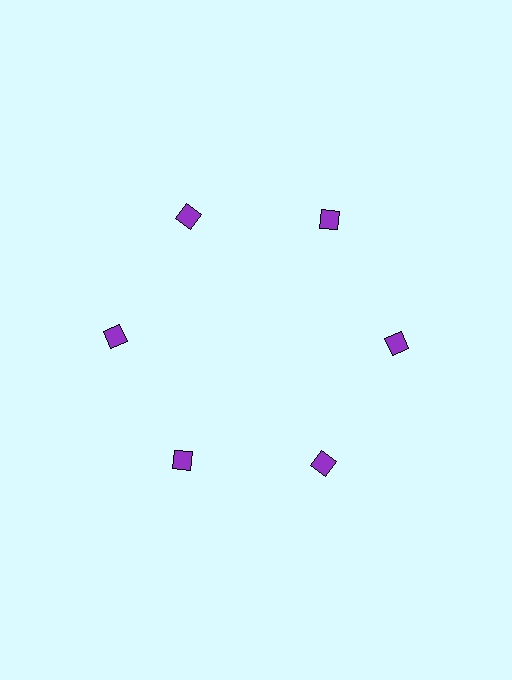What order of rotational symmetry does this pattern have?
This pattern has 6-fold rotational symmetry.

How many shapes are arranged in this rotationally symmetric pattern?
There are 6 shapes, arranged in 6 groups of 1.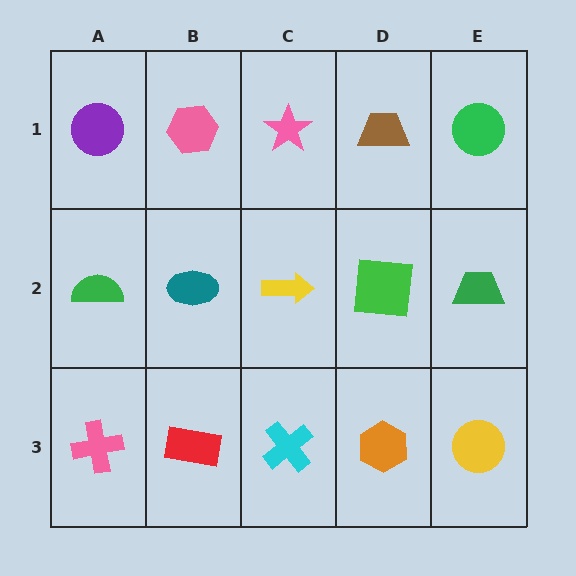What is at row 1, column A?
A purple circle.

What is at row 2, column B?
A teal ellipse.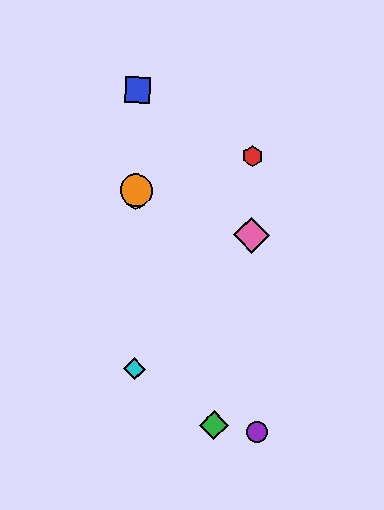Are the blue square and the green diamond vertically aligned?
No, the blue square is at x≈137 and the green diamond is at x≈214.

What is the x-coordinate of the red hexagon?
The red hexagon is at x≈253.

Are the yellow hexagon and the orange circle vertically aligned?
Yes, both are at x≈136.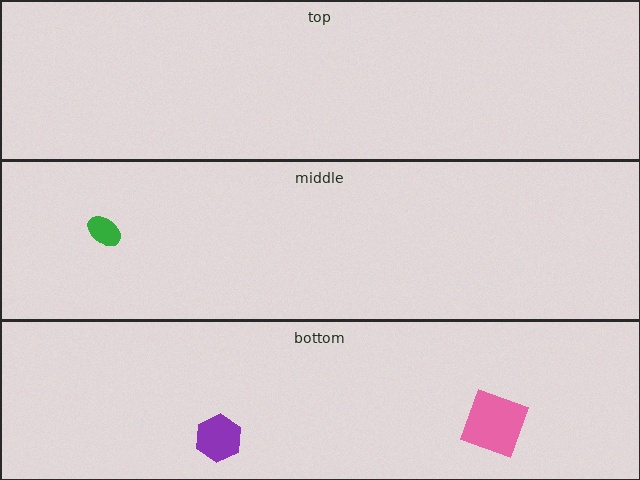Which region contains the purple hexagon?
The bottom region.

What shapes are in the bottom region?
The pink square, the purple hexagon.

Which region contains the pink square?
The bottom region.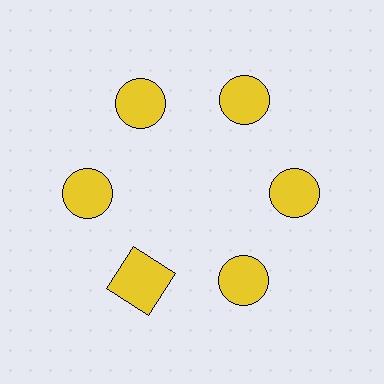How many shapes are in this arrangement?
There are 6 shapes arranged in a ring pattern.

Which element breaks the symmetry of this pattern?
The yellow square at roughly the 7 o'clock position breaks the symmetry. All other shapes are yellow circles.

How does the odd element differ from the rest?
It has a different shape: square instead of circle.